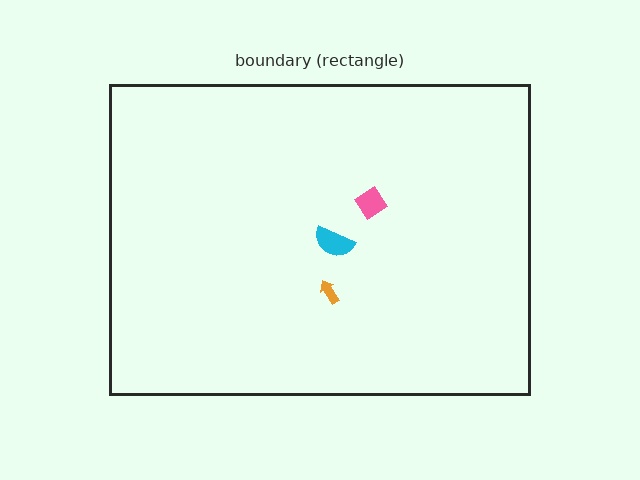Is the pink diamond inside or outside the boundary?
Inside.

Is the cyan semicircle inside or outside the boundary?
Inside.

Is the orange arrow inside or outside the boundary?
Inside.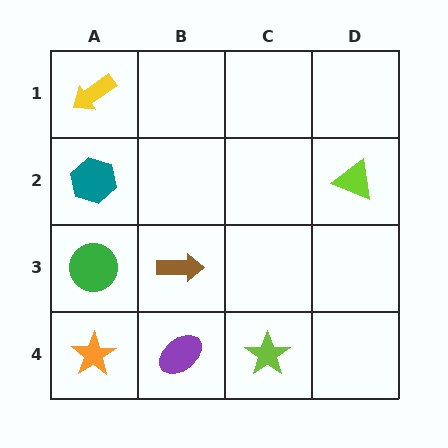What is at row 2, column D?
A lime triangle.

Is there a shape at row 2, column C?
No, that cell is empty.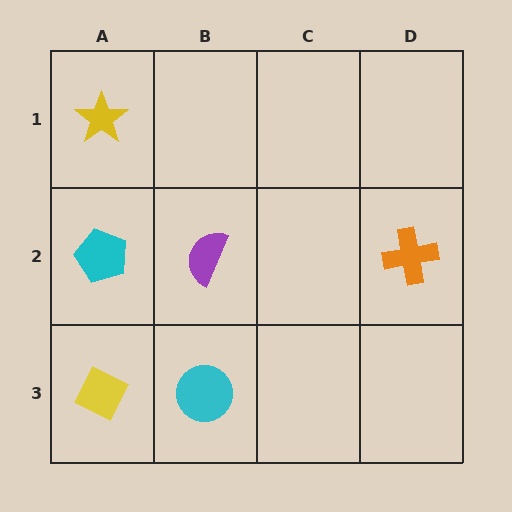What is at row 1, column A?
A yellow star.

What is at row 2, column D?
An orange cross.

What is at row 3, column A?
A yellow diamond.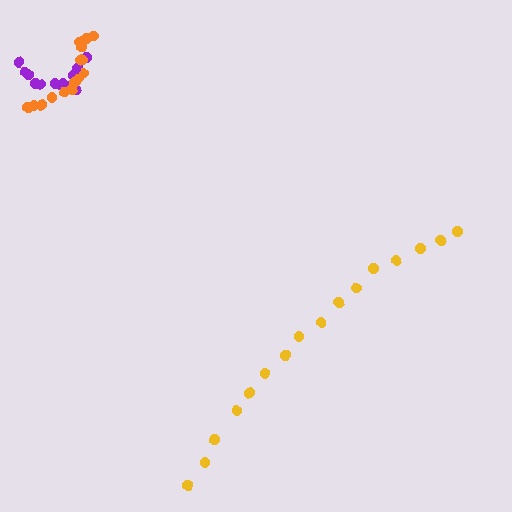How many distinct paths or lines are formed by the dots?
There are 3 distinct paths.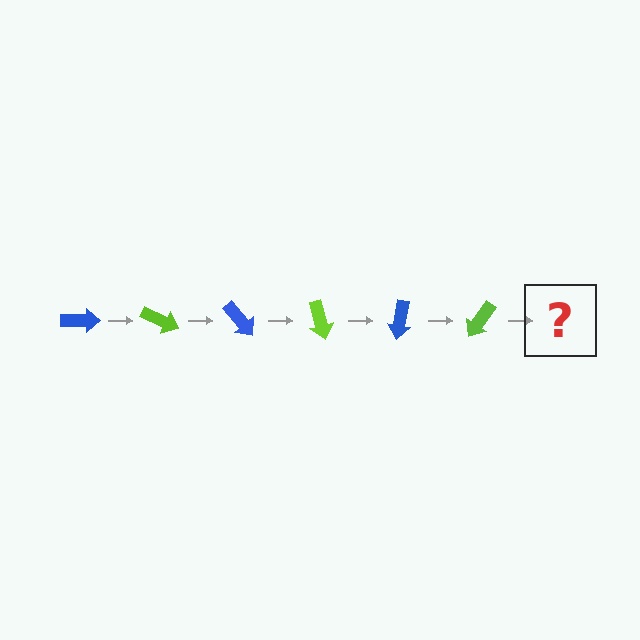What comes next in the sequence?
The next element should be a blue arrow, rotated 150 degrees from the start.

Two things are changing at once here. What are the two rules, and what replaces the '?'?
The two rules are that it rotates 25 degrees each step and the color cycles through blue and lime. The '?' should be a blue arrow, rotated 150 degrees from the start.